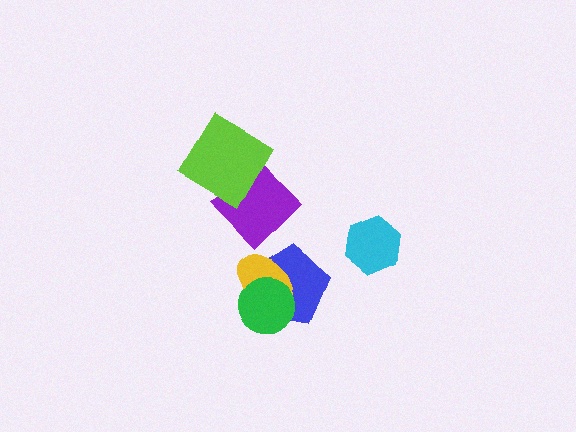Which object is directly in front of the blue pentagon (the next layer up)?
The yellow ellipse is directly in front of the blue pentagon.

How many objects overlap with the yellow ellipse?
2 objects overlap with the yellow ellipse.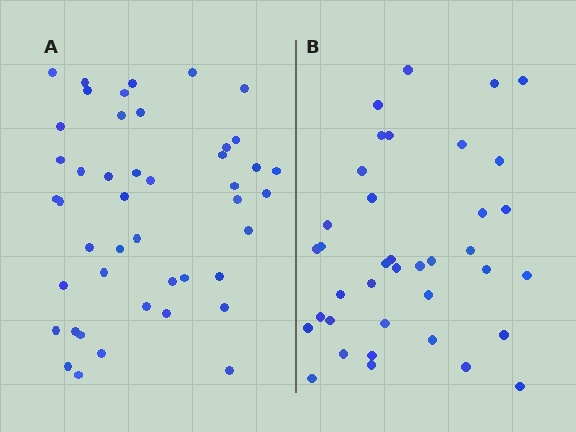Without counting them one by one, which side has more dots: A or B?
Region A (the left region) has more dots.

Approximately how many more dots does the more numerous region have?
Region A has roughly 8 or so more dots than region B.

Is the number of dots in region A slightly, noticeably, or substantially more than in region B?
Region A has only slightly more — the two regions are fairly close. The ratio is roughly 1.2 to 1.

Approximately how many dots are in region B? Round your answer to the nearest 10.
About 40 dots. (The exact count is 38, which rounds to 40.)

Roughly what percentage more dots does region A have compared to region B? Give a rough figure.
About 20% more.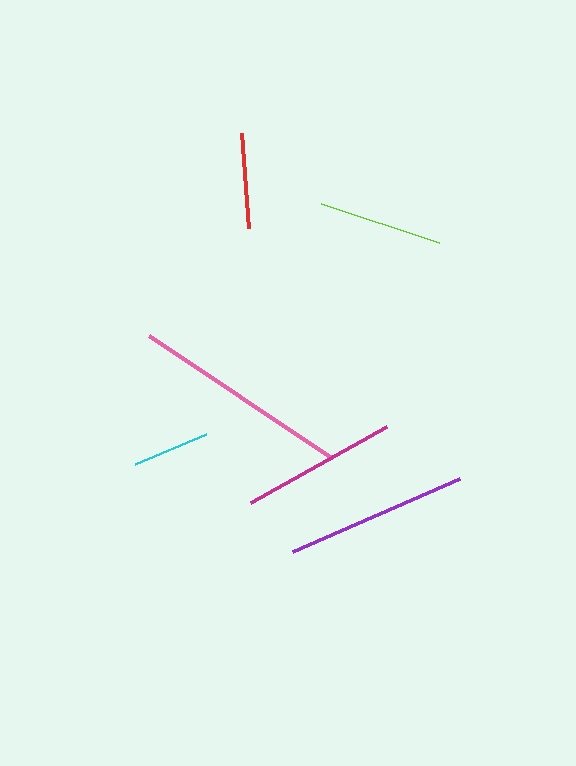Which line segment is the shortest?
The cyan line is the shortest at approximately 76 pixels.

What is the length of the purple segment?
The purple segment is approximately 182 pixels long.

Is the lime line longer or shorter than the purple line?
The purple line is longer than the lime line.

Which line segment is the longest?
The pink line is the longest at approximately 219 pixels.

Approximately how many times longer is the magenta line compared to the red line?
The magenta line is approximately 1.6 times the length of the red line.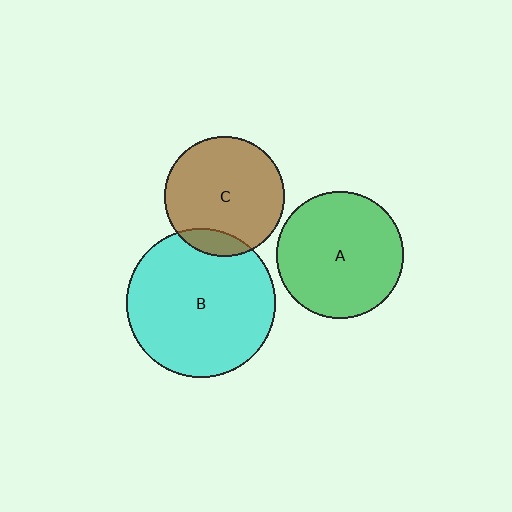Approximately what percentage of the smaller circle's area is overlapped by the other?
Approximately 10%.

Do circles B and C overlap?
Yes.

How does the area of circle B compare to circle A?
Approximately 1.4 times.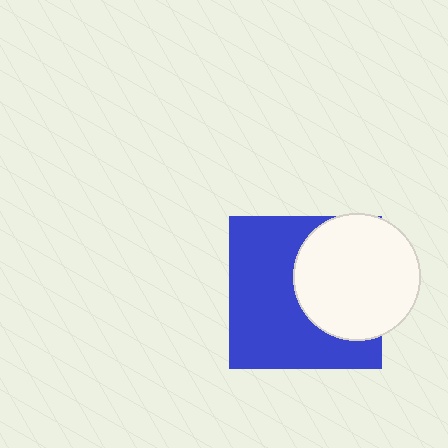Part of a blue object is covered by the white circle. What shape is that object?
It is a square.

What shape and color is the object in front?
The object in front is a white circle.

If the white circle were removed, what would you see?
You would see the complete blue square.